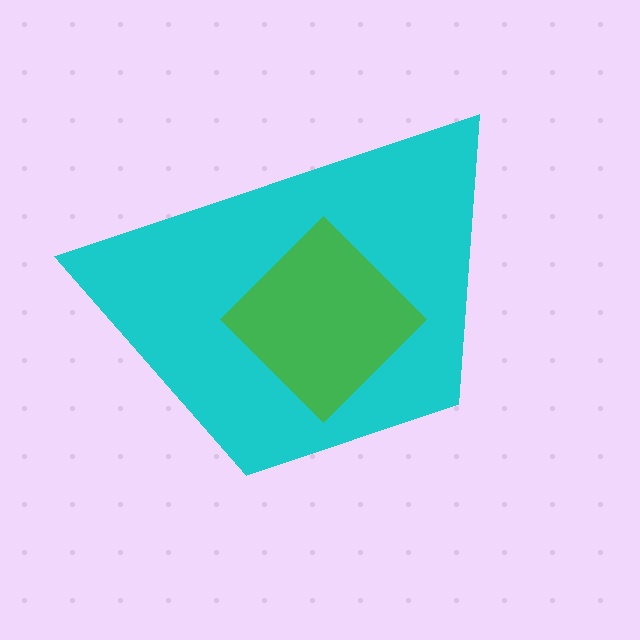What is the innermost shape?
The green diamond.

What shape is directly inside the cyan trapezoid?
The green diamond.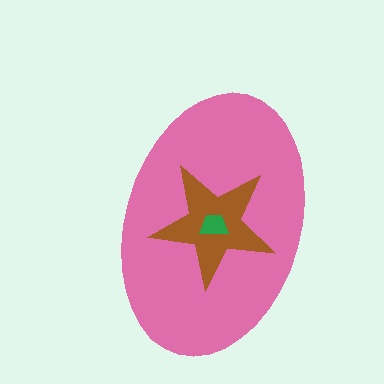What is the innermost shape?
The green trapezoid.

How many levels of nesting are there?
3.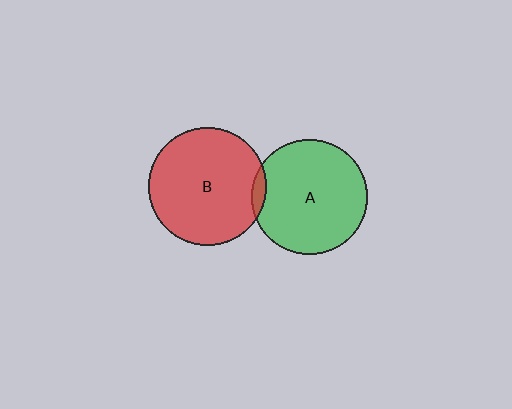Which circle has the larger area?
Circle B (red).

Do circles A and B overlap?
Yes.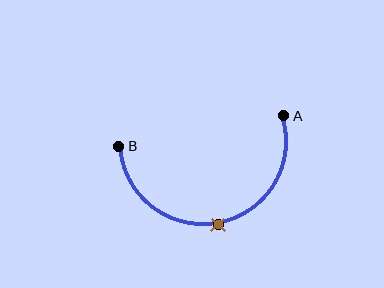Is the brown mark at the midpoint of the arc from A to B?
Yes. The brown mark lies on the arc at equal arc-length from both A and B — it is the arc midpoint.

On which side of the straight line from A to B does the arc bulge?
The arc bulges below the straight line connecting A and B.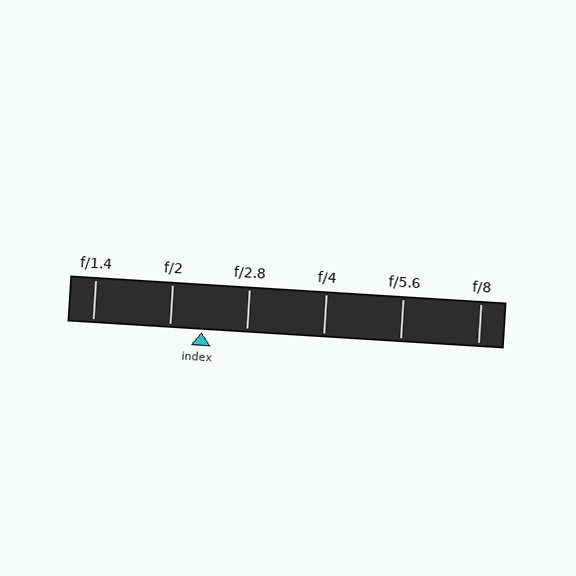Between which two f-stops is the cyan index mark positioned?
The index mark is between f/2 and f/2.8.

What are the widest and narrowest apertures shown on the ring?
The widest aperture shown is f/1.4 and the narrowest is f/8.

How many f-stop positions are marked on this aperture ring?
There are 6 f-stop positions marked.